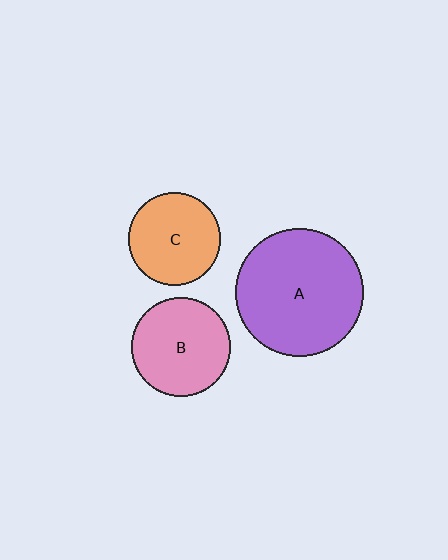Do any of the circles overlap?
No, none of the circles overlap.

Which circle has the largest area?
Circle A (purple).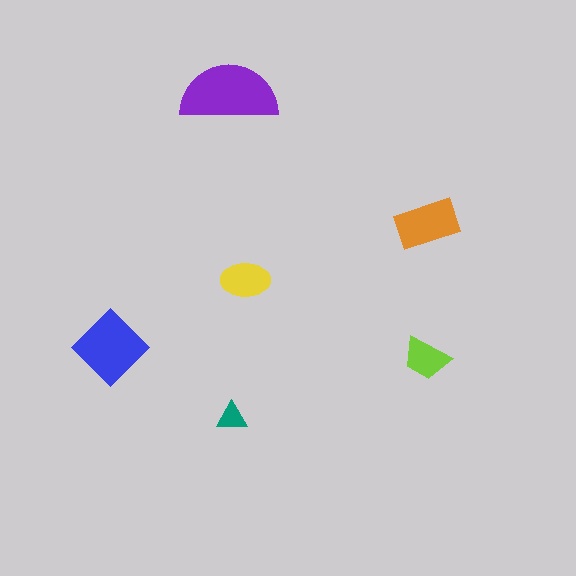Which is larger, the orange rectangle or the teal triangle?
The orange rectangle.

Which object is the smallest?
The teal triangle.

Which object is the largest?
The purple semicircle.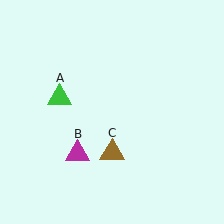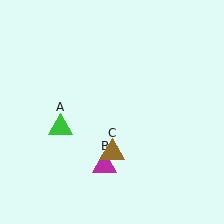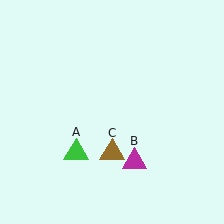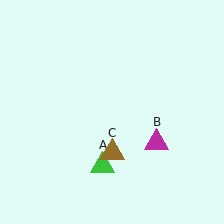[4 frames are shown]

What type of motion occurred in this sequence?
The green triangle (object A), magenta triangle (object B) rotated counterclockwise around the center of the scene.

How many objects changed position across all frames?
2 objects changed position: green triangle (object A), magenta triangle (object B).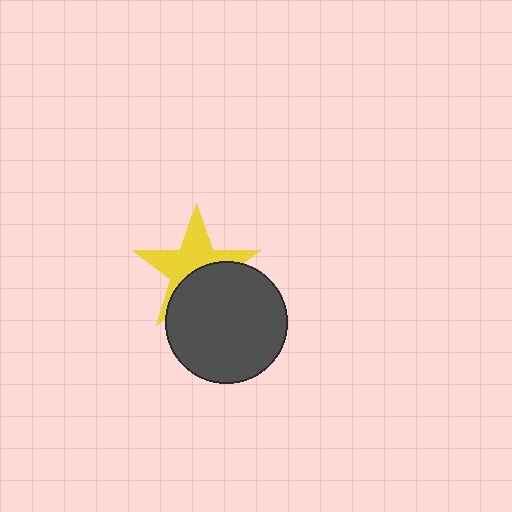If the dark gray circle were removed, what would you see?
You would see the complete yellow star.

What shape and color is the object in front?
The object in front is a dark gray circle.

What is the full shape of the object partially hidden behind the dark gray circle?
The partially hidden object is a yellow star.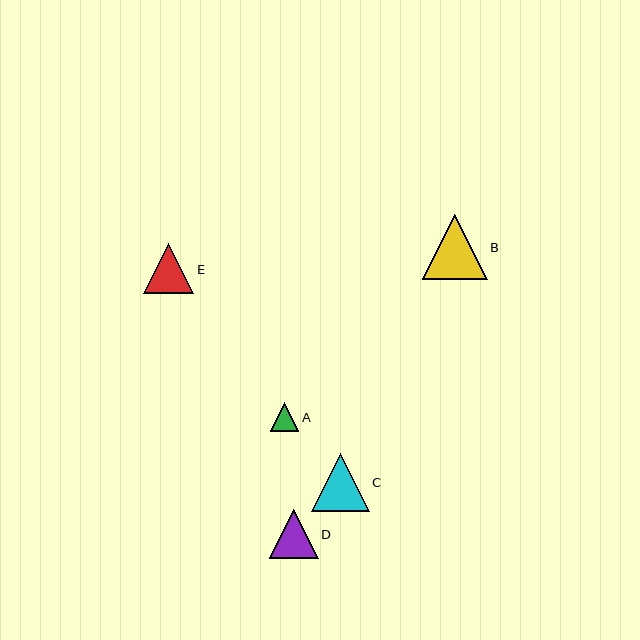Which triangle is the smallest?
Triangle A is the smallest with a size of approximately 28 pixels.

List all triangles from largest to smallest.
From largest to smallest: B, C, E, D, A.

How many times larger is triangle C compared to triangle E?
Triangle C is approximately 1.2 times the size of triangle E.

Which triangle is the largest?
Triangle B is the largest with a size of approximately 65 pixels.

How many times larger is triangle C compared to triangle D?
Triangle C is approximately 1.2 times the size of triangle D.